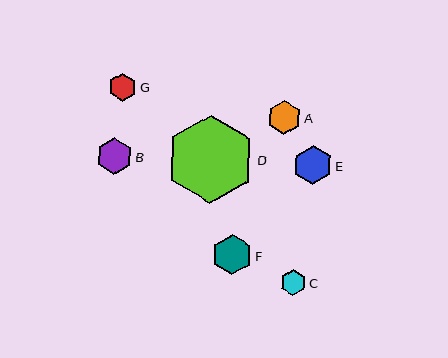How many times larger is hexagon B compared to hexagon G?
Hexagon B is approximately 1.3 times the size of hexagon G.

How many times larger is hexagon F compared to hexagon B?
Hexagon F is approximately 1.1 times the size of hexagon B.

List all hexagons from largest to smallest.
From largest to smallest: D, F, E, B, A, G, C.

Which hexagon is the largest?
Hexagon D is the largest with a size of approximately 88 pixels.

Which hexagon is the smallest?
Hexagon C is the smallest with a size of approximately 26 pixels.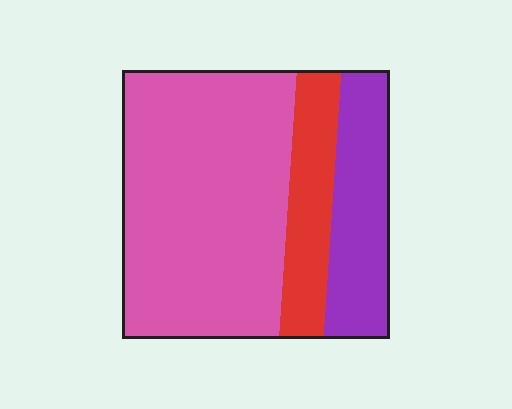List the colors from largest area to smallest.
From largest to smallest: pink, purple, red.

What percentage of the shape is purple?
Purple covers 21% of the shape.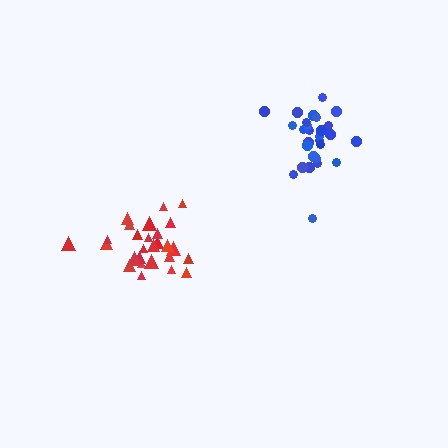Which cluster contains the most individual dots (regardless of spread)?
Blue (28).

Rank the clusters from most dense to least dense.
blue, red.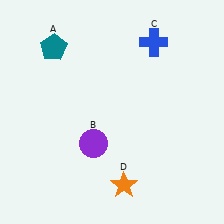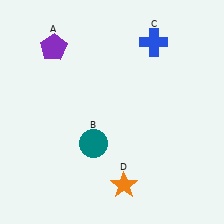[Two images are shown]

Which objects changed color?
A changed from teal to purple. B changed from purple to teal.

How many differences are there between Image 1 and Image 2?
There are 2 differences between the two images.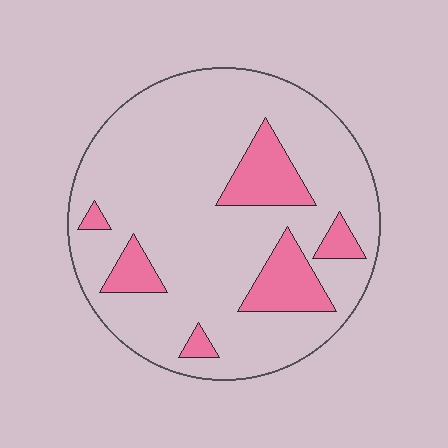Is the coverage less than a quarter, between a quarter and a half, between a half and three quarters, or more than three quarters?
Less than a quarter.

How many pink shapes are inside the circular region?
6.